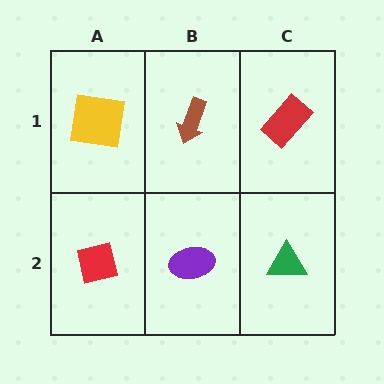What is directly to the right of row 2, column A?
A purple ellipse.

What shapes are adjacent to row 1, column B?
A purple ellipse (row 2, column B), a yellow square (row 1, column A), a red rectangle (row 1, column C).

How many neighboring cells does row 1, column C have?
2.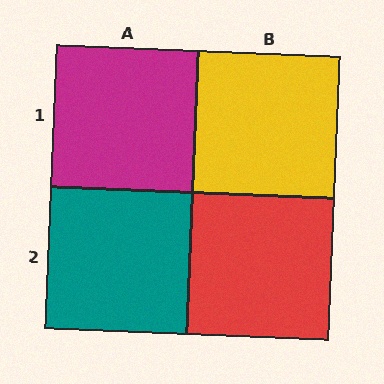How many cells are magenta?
1 cell is magenta.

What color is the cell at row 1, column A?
Magenta.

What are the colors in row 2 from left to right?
Teal, red.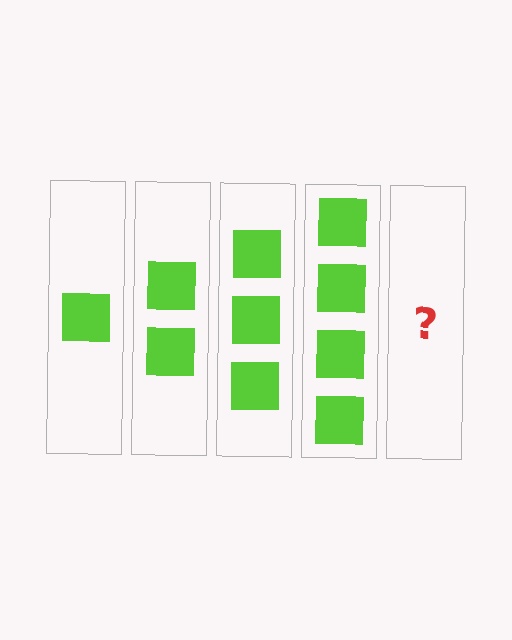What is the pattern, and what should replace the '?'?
The pattern is that each step adds one more square. The '?' should be 5 squares.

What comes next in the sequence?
The next element should be 5 squares.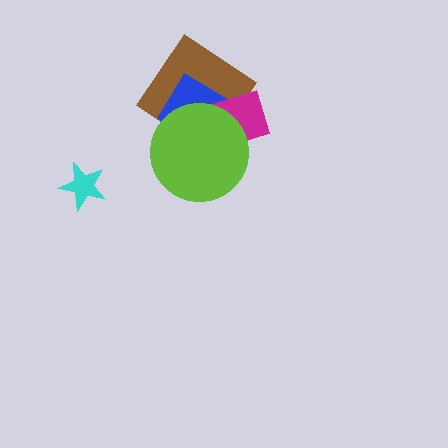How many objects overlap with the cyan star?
0 objects overlap with the cyan star.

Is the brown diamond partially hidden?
Yes, it is partially covered by another shape.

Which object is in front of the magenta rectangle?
The lime circle is in front of the magenta rectangle.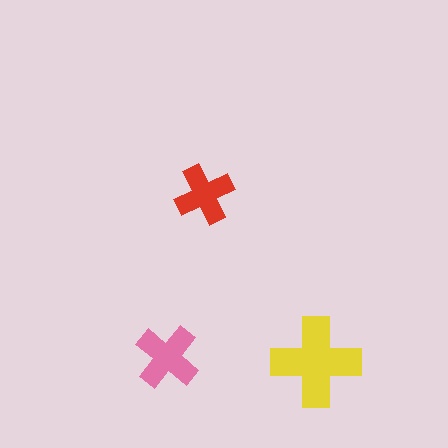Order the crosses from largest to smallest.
the yellow one, the pink one, the red one.